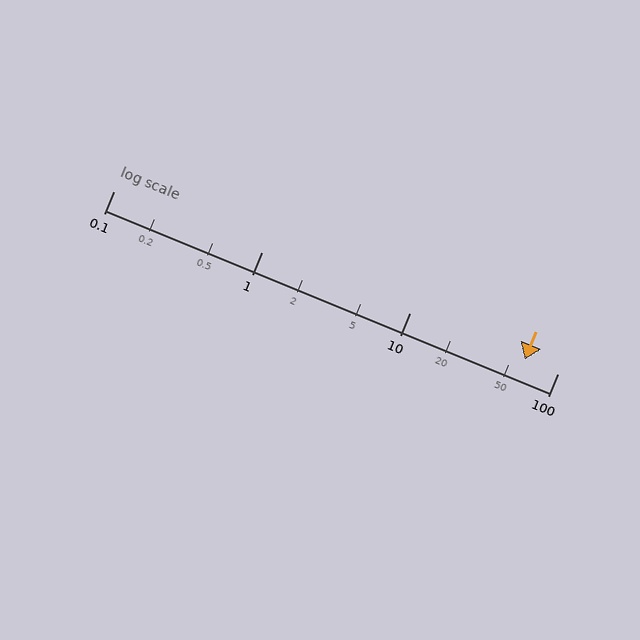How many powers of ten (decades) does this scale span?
The scale spans 3 decades, from 0.1 to 100.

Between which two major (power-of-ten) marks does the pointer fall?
The pointer is between 10 and 100.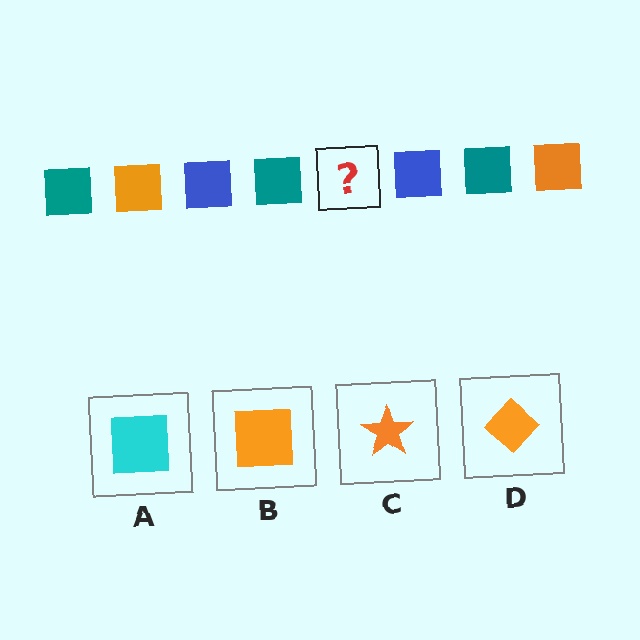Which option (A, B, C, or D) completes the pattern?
B.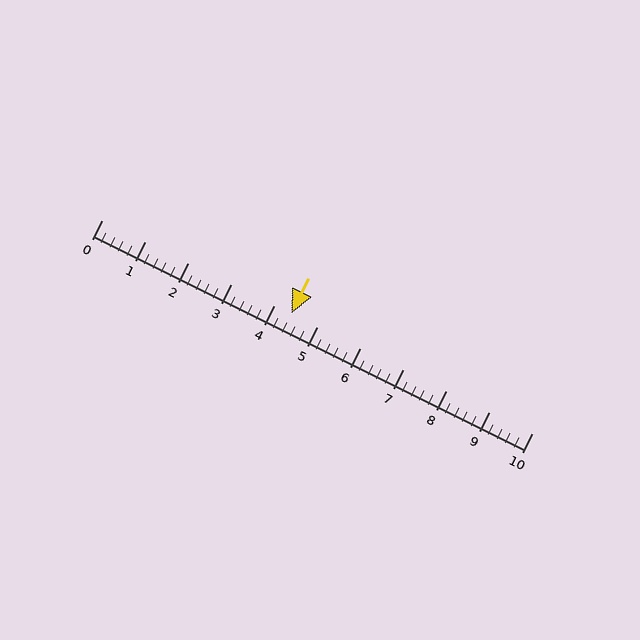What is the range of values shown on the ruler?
The ruler shows values from 0 to 10.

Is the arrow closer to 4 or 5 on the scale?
The arrow is closer to 4.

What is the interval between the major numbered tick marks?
The major tick marks are spaced 1 units apart.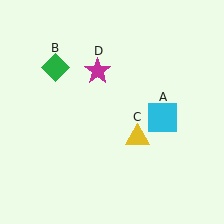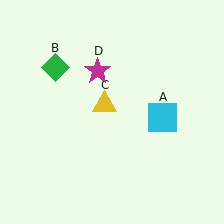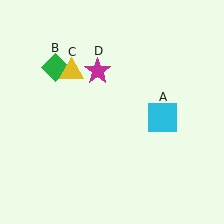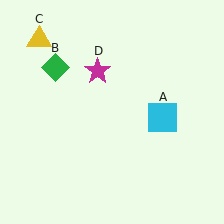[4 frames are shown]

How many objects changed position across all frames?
1 object changed position: yellow triangle (object C).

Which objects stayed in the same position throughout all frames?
Cyan square (object A) and green diamond (object B) and magenta star (object D) remained stationary.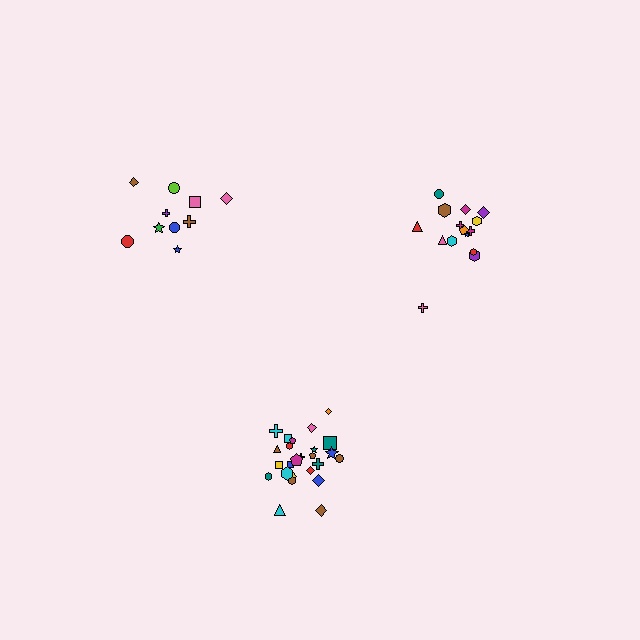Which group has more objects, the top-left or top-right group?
The top-right group.